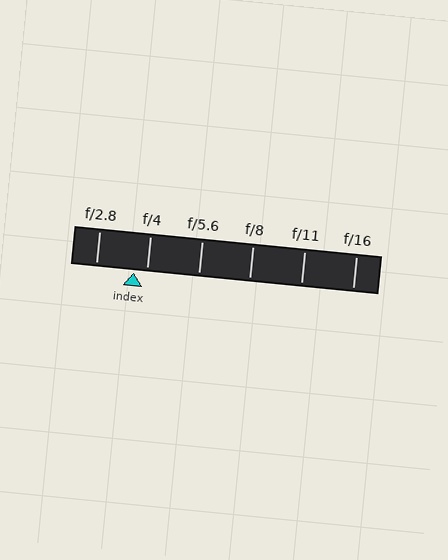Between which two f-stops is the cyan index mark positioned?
The index mark is between f/2.8 and f/4.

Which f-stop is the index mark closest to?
The index mark is closest to f/4.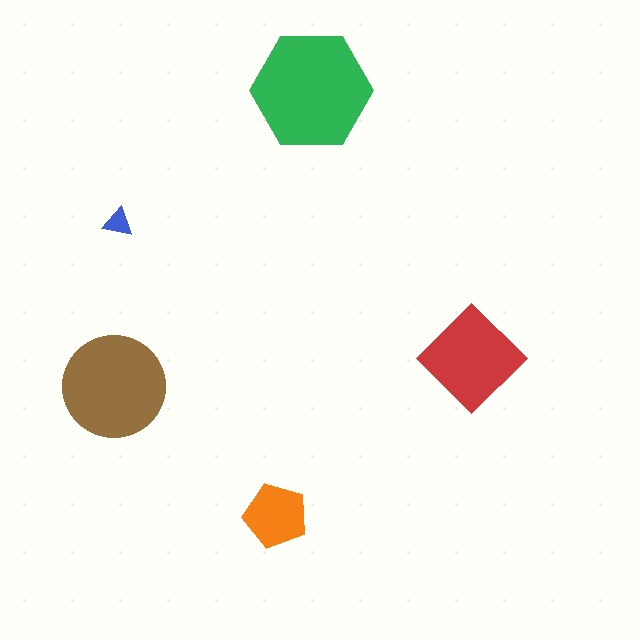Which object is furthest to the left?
The brown circle is leftmost.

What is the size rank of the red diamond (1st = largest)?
3rd.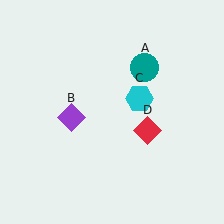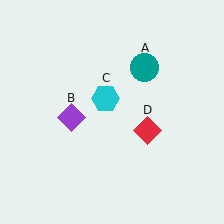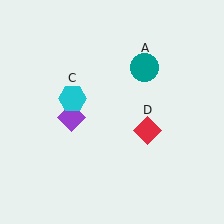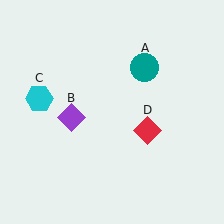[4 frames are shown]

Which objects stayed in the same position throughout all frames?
Teal circle (object A) and purple diamond (object B) and red diamond (object D) remained stationary.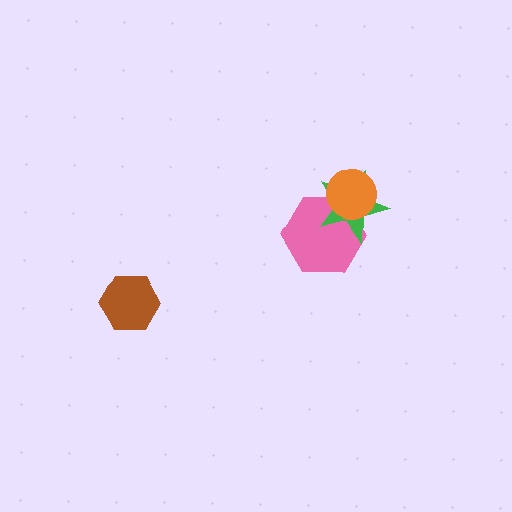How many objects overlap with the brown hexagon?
0 objects overlap with the brown hexagon.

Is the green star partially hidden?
Yes, it is partially covered by another shape.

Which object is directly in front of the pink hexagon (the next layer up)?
The green star is directly in front of the pink hexagon.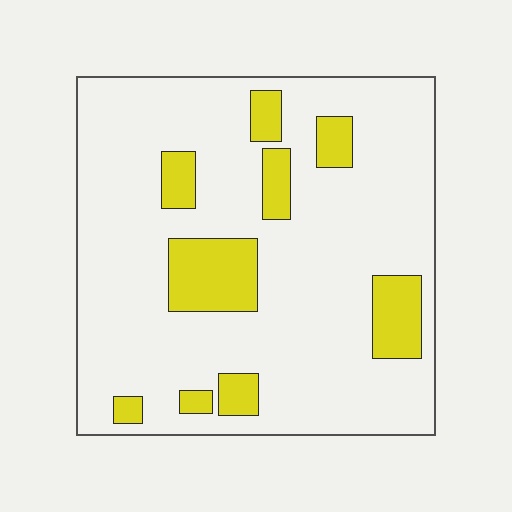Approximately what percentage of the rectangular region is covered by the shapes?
Approximately 15%.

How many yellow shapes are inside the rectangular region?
9.